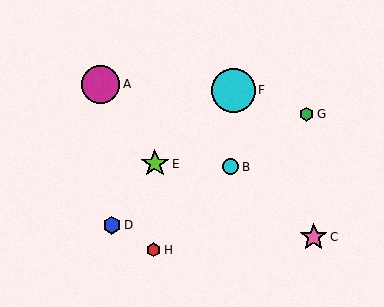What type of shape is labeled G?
Shape G is a green hexagon.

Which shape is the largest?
The cyan circle (labeled F) is the largest.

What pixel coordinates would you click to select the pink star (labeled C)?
Click at (314, 237) to select the pink star C.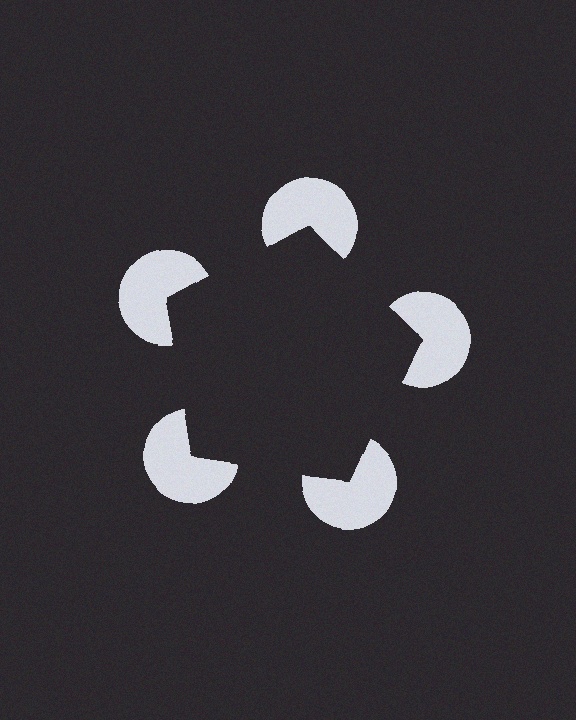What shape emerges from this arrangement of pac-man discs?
An illusory pentagon — its edges are inferred from the aligned wedge cuts in the pac-man discs, not physically drawn.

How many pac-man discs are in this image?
There are 5 — one at each vertex of the illusory pentagon.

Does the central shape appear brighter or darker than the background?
It typically appears slightly darker than the background, even though no actual brightness change is drawn.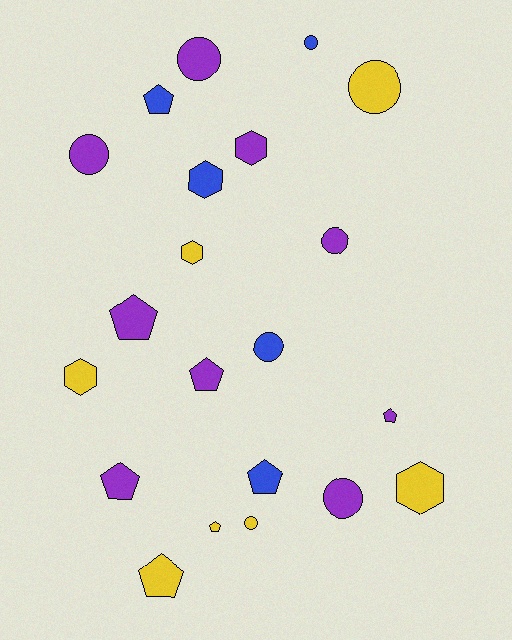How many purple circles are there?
There are 4 purple circles.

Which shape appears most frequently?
Pentagon, with 8 objects.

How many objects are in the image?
There are 21 objects.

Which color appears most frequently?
Purple, with 9 objects.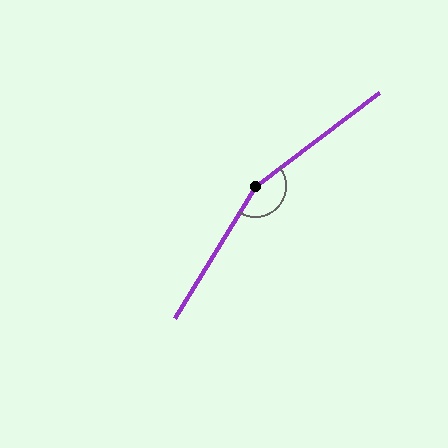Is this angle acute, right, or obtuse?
It is obtuse.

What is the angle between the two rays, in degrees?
Approximately 159 degrees.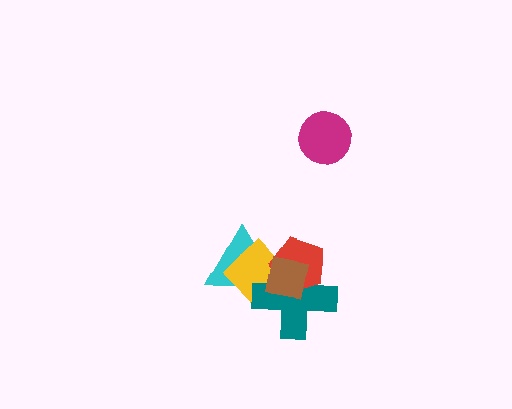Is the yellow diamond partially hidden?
Yes, it is partially covered by another shape.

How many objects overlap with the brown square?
4 objects overlap with the brown square.